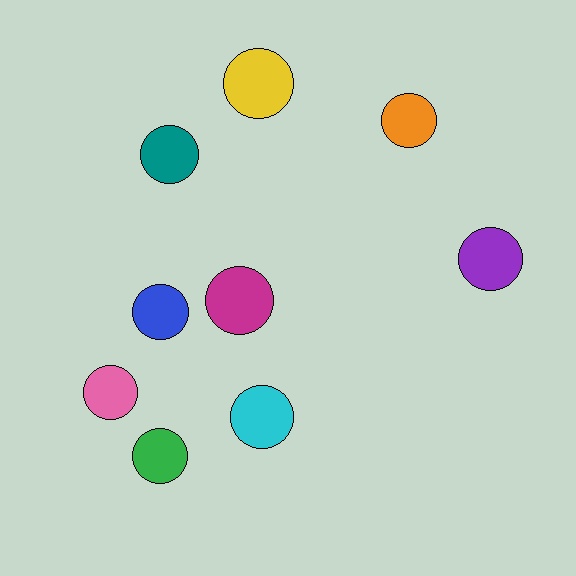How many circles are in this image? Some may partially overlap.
There are 9 circles.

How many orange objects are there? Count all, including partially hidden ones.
There is 1 orange object.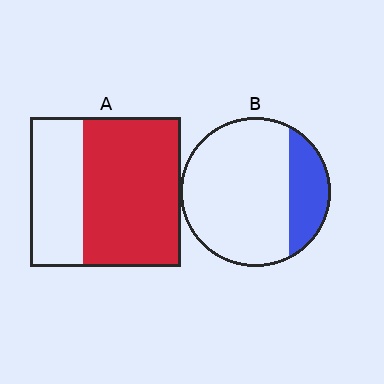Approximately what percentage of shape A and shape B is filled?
A is approximately 65% and B is approximately 25%.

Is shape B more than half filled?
No.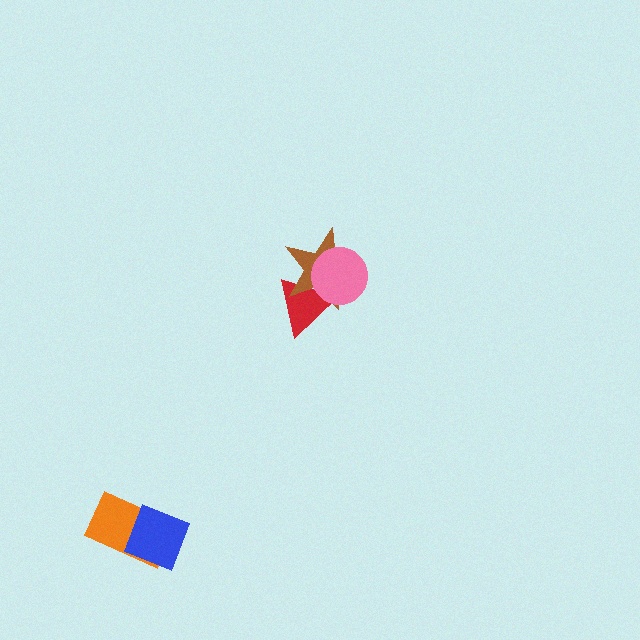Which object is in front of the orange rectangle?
The blue square is in front of the orange rectangle.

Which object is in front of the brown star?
The pink circle is in front of the brown star.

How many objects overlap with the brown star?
2 objects overlap with the brown star.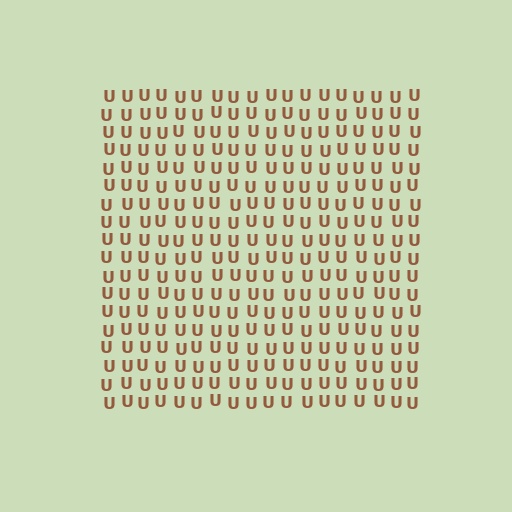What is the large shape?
The large shape is a square.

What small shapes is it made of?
It is made of small letter U's.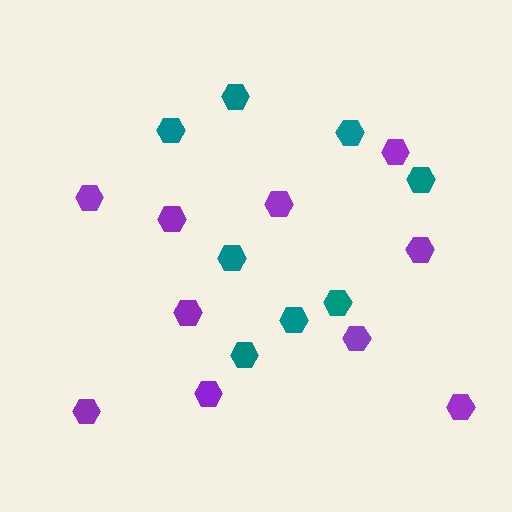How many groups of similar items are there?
There are 2 groups: one group of teal hexagons (8) and one group of purple hexagons (10).